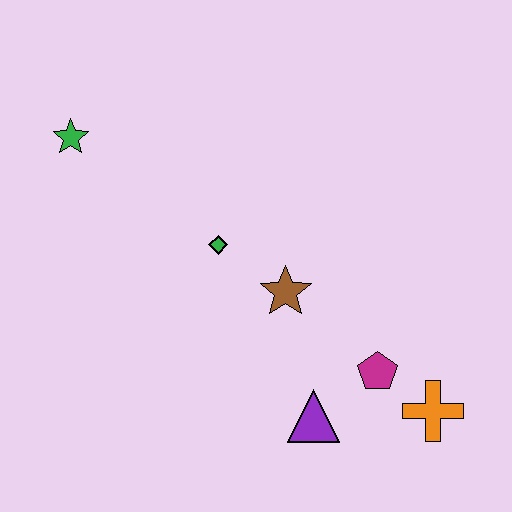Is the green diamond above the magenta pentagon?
Yes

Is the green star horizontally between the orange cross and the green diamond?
No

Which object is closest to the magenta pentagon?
The orange cross is closest to the magenta pentagon.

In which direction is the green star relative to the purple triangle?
The green star is above the purple triangle.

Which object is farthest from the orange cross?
The green star is farthest from the orange cross.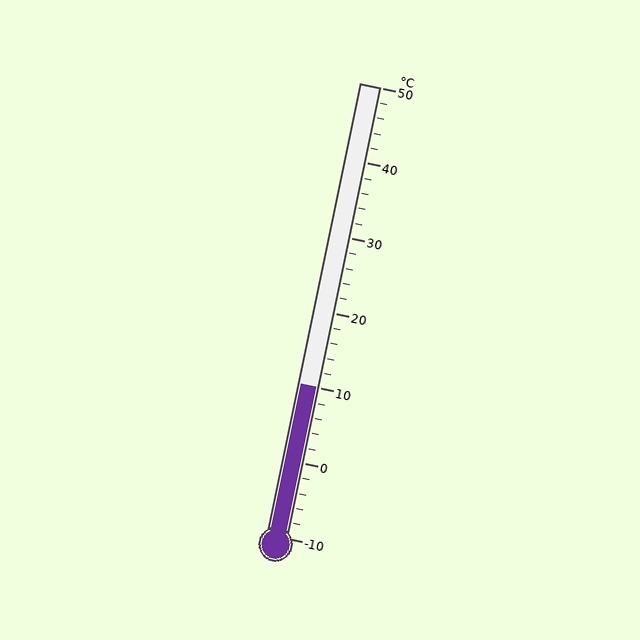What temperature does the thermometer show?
The thermometer shows approximately 10°C.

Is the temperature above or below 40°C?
The temperature is below 40°C.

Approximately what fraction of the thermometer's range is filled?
The thermometer is filled to approximately 35% of its range.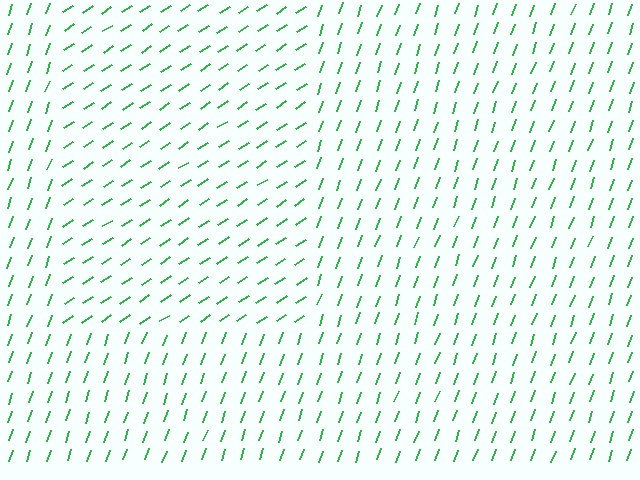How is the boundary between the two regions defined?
The boundary is defined purely by a change in line orientation (approximately 37 degrees difference). All lines are the same color and thickness.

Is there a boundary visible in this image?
Yes, there is a texture boundary formed by a change in line orientation.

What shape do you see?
I see a rectangle.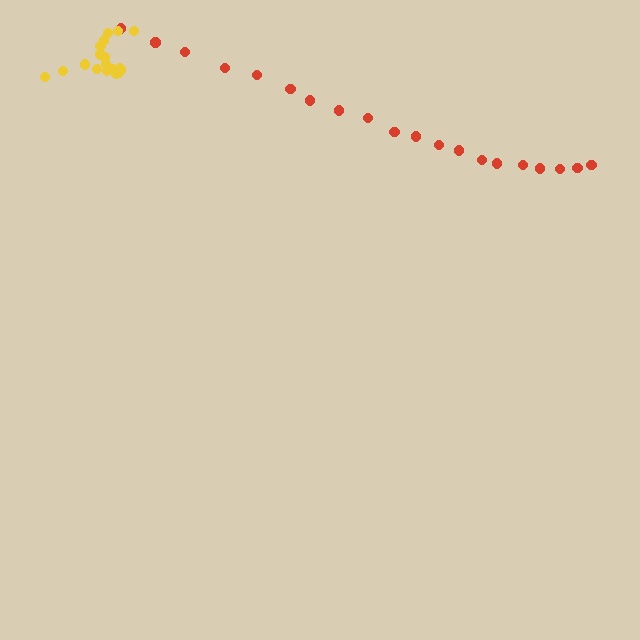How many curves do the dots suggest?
There are 2 distinct paths.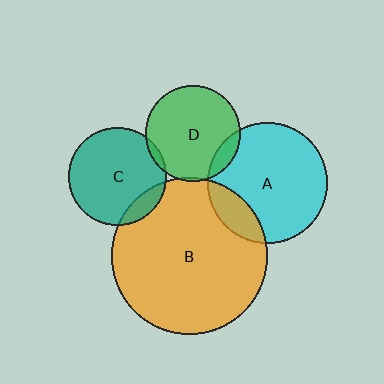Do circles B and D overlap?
Yes.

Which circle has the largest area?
Circle B (orange).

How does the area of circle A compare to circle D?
Approximately 1.6 times.